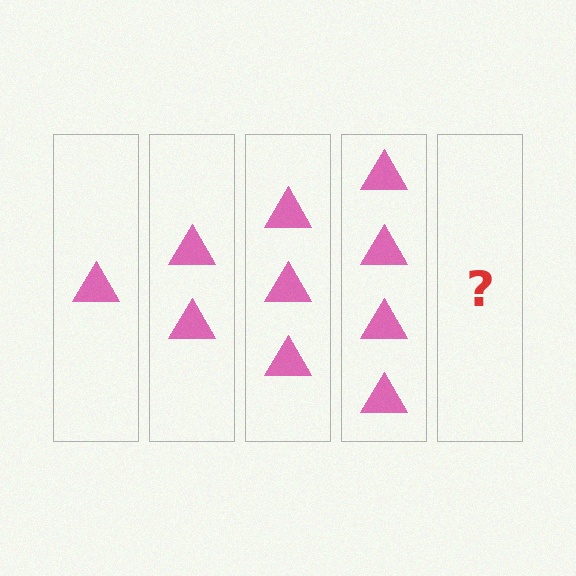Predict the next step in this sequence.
The next step is 5 triangles.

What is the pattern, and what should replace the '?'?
The pattern is that each step adds one more triangle. The '?' should be 5 triangles.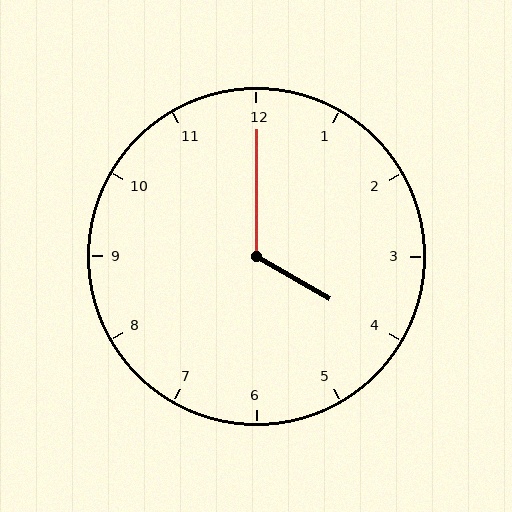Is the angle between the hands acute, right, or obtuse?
It is obtuse.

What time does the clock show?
4:00.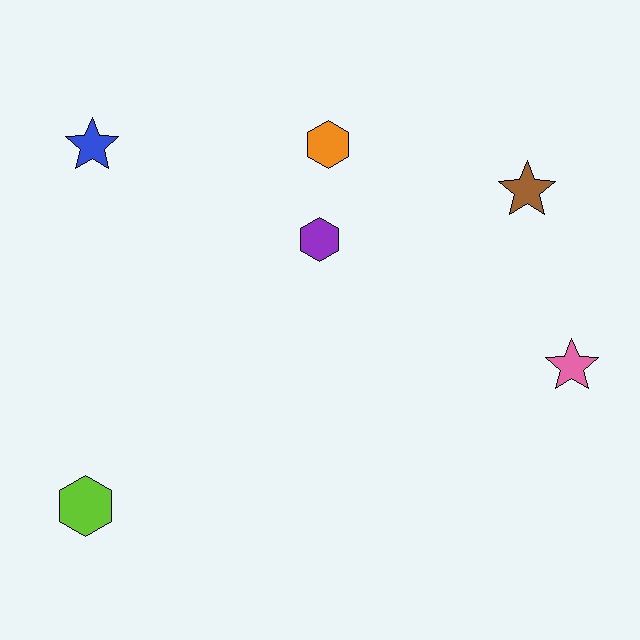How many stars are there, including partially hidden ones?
There are 3 stars.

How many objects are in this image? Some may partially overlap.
There are 6 objects.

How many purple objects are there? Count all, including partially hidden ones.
There is 1 purple object.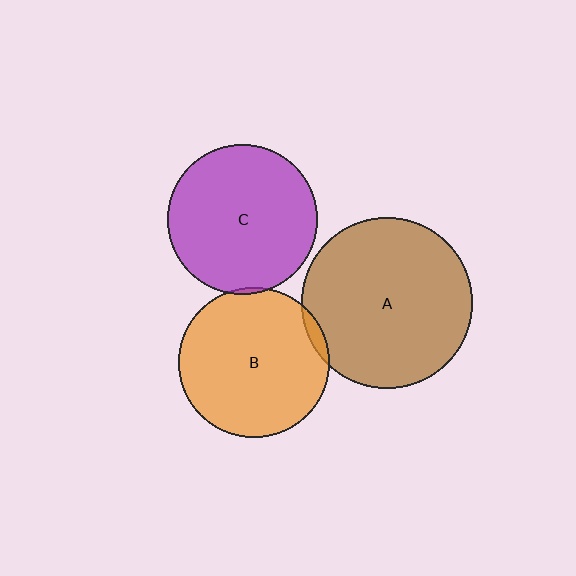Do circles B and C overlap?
Yes.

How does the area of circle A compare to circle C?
Approximately 1.3 times.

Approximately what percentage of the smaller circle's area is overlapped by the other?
Approximately 5%.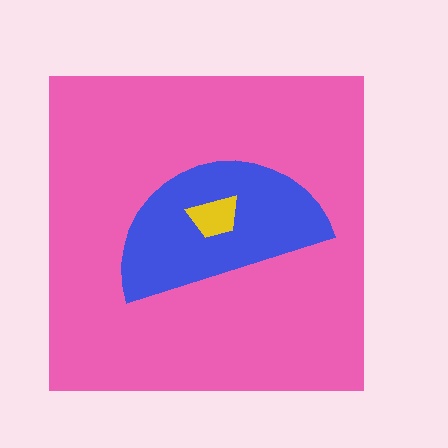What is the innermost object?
The yellow trapezoid.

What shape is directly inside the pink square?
The blue semicircle.